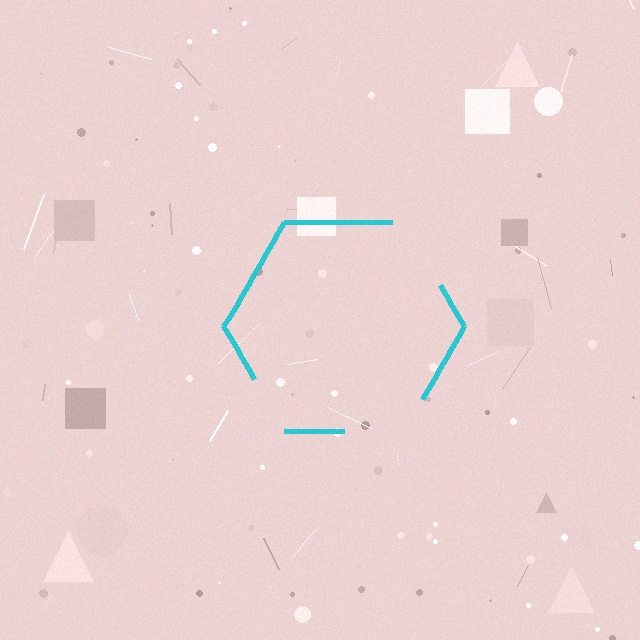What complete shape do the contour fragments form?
The contour fragments form a hexagon.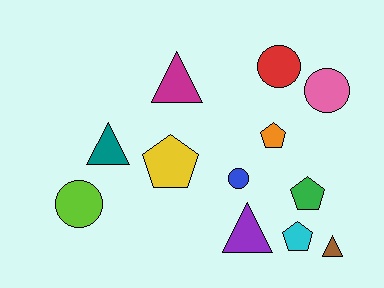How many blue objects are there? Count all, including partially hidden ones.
There is 1 blue object.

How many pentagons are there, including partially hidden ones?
There are 4 pentagons.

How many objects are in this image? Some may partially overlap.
There are 12 objects.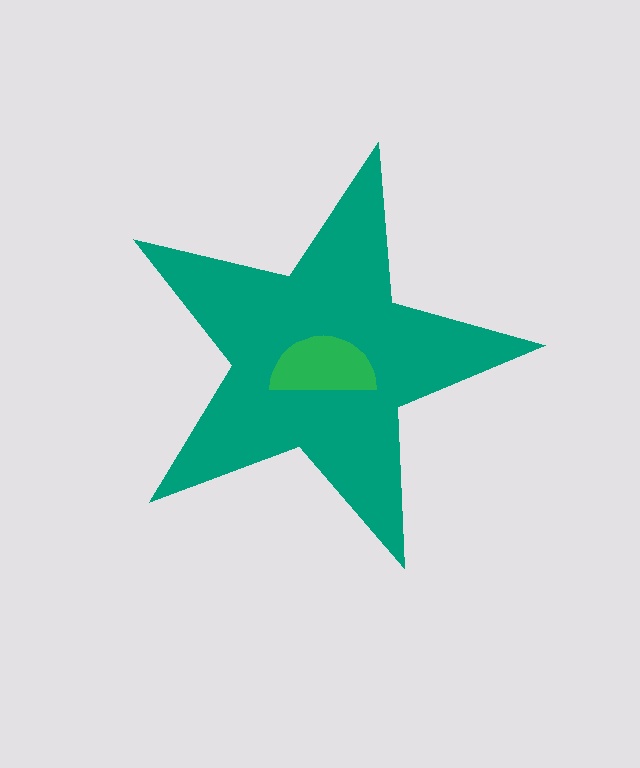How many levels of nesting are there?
2.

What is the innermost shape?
The green semicircle.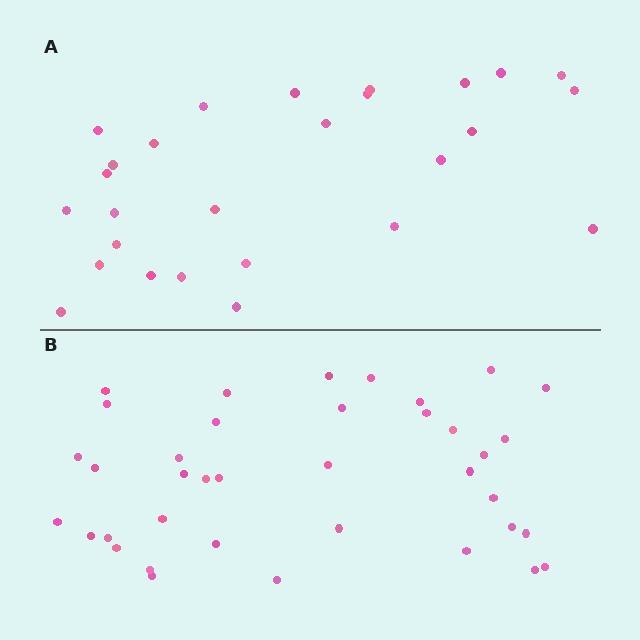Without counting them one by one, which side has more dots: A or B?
Region B (the bottom region) has more dots.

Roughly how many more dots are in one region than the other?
Region B has roughly 12 or so more dots than region A.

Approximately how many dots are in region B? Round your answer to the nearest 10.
About 40 dots. (The exact count is 38, which rounds to 40.)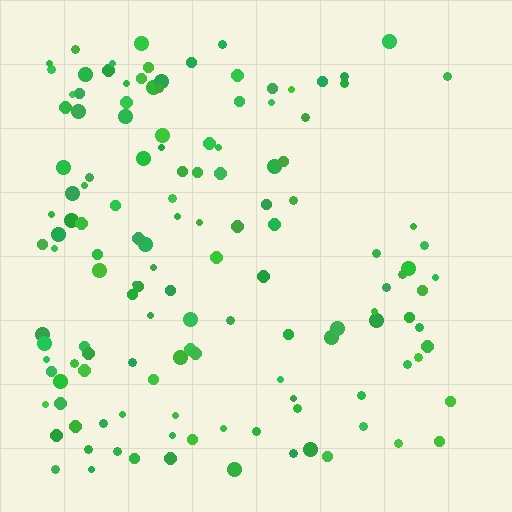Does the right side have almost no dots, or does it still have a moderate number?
Still a moderate number, just noticeably fewer than the left.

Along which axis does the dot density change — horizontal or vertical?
Horizontal.